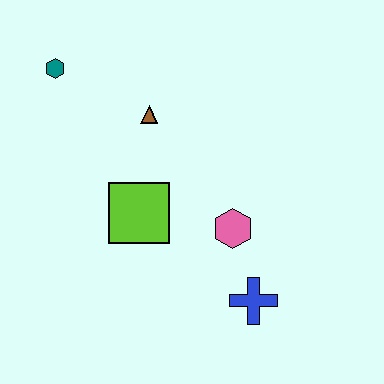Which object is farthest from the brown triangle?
The blue cross is farthest from the brown triangle.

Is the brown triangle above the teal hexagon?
No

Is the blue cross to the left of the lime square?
No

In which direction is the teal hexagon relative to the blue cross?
The teal hexagon is above the blue cross.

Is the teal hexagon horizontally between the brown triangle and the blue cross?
No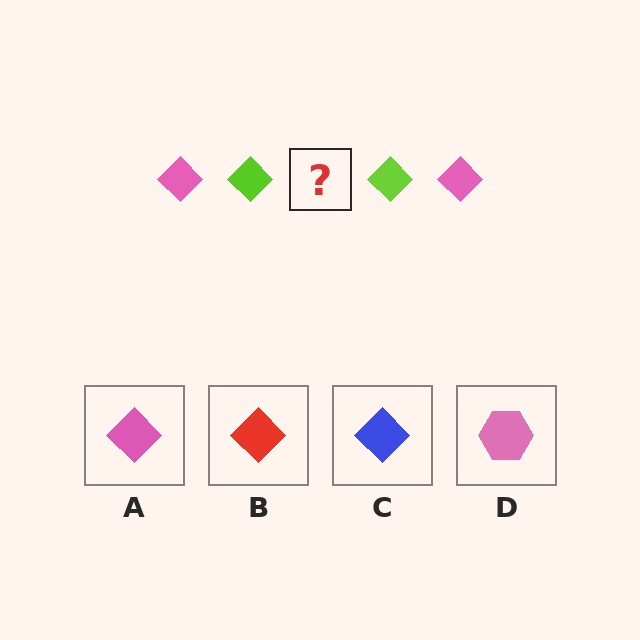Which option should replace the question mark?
Option A.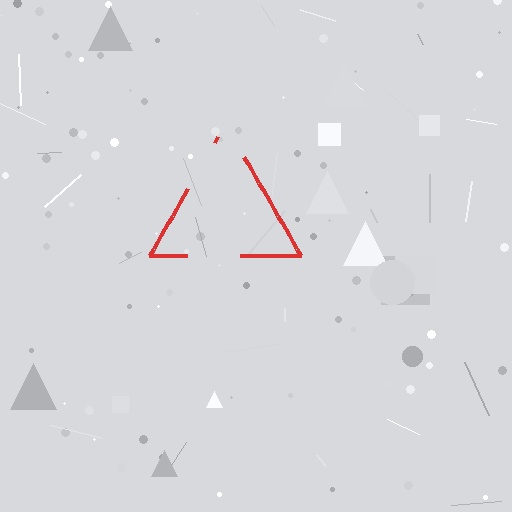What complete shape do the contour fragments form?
The contour fragments form a triangle.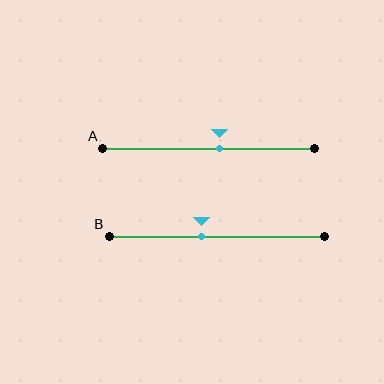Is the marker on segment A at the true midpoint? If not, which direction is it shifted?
No, the marker on segment A is shifted to the right by about 5% of the segment length.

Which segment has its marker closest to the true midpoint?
Segment A has its marker closest to the true midpoint.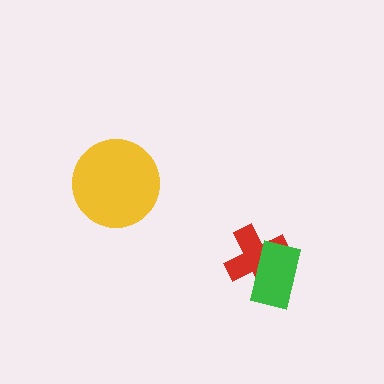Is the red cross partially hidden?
Yes, it is partially covered by another shape.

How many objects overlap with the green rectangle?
1 object overlaps with the green rectangle.